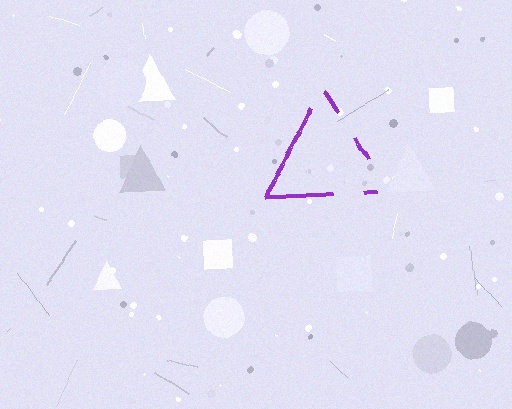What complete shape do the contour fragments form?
The contour fragments form a triangle.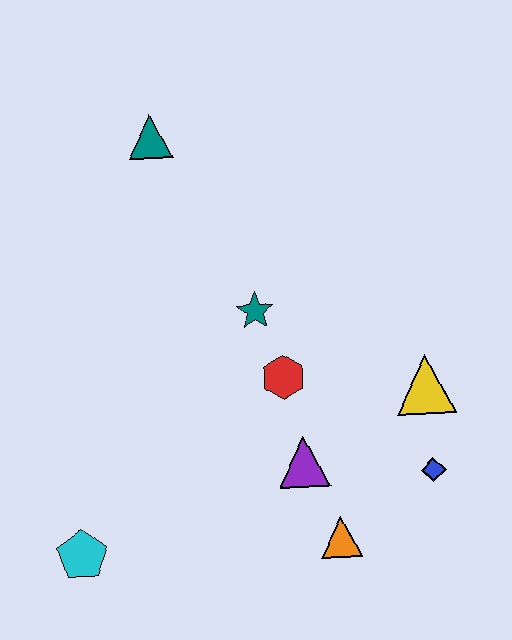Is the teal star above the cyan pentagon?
Yes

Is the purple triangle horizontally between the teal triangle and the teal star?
No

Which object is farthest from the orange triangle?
The teal triangle is farthest from the orange triangle.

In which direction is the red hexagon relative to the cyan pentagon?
The red hexagon is to the right of the cyan pentagon.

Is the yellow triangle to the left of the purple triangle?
No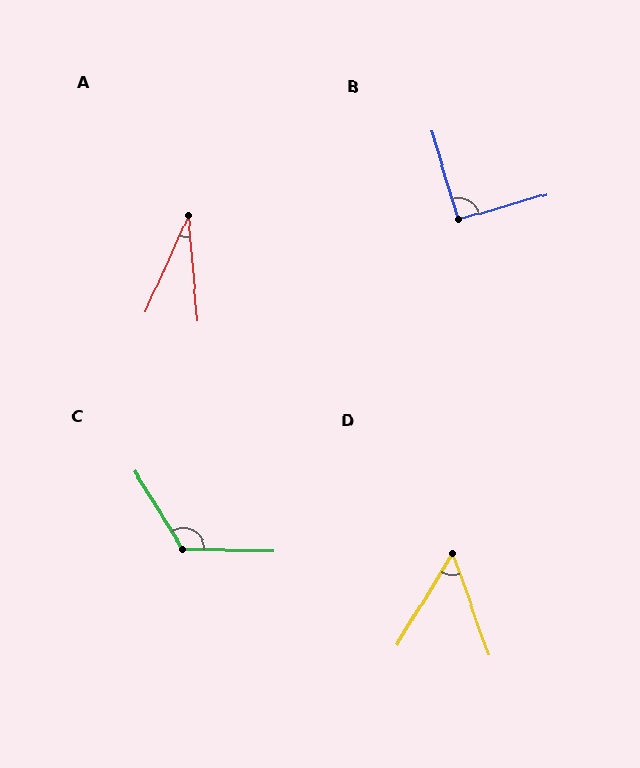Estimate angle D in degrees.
Approximately 51 degrees.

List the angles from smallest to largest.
A (29°), D (51°), B (91°), C (123°).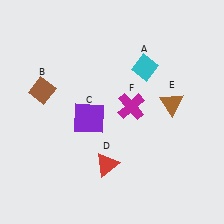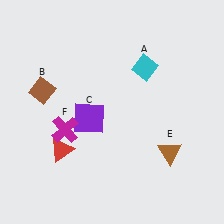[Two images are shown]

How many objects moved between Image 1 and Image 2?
3 objects moved between the two images.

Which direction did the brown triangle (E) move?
The brown triangle (E) moved down.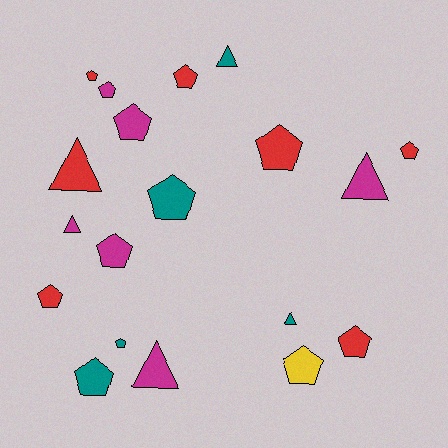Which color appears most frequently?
Red, with 7 objects.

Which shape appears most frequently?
Pentagon, with 13 objects.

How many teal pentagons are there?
There are 3 teal pentagons.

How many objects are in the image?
There are 19 objects.